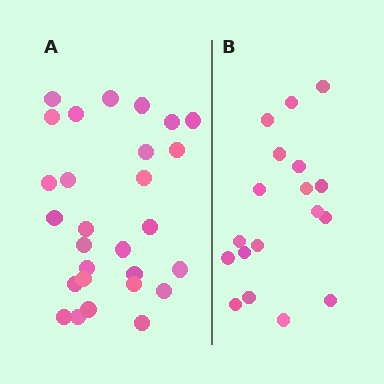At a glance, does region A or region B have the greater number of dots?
Region A (the left region) has more dots.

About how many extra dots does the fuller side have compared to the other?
Region A has roughly 10 or so more dots than region B.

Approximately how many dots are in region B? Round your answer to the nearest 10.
About 20 dots. (The exact count is 18, which rounds to 20.)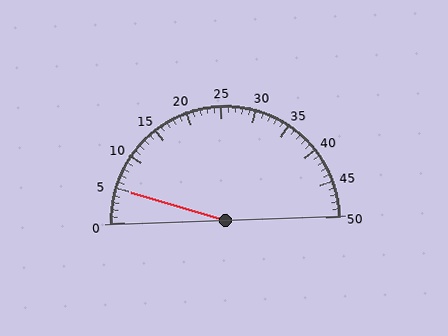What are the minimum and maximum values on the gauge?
The gauge ranges from 0 to 50.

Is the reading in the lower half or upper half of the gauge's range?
The reading is in the lower half of the range (0 to 50).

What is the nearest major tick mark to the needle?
The nearest major tick mark is 5.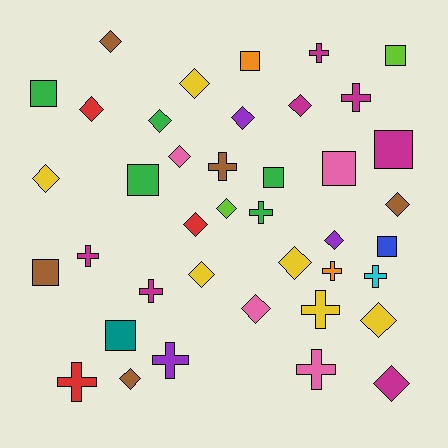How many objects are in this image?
There are 40 objects.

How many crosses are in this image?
There are 12 crosses.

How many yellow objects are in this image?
There are 6 yellow objects.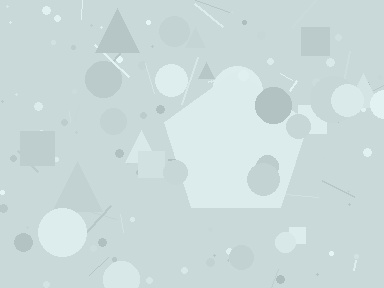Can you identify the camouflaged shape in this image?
The camouflaged shape is a pentagon.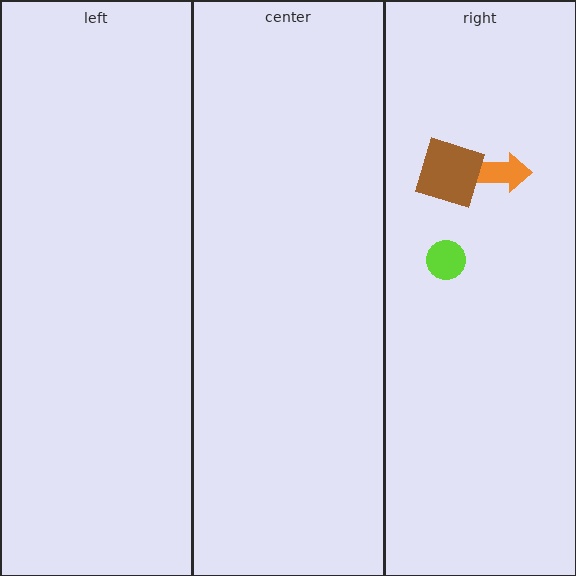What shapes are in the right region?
The orange arrow, the brown square, the lime circle.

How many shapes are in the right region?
3.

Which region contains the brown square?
The right region.